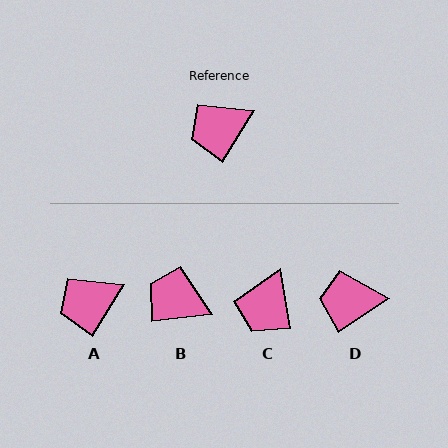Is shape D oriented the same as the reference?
No, it is off by about 24 degrees.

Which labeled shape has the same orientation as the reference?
A.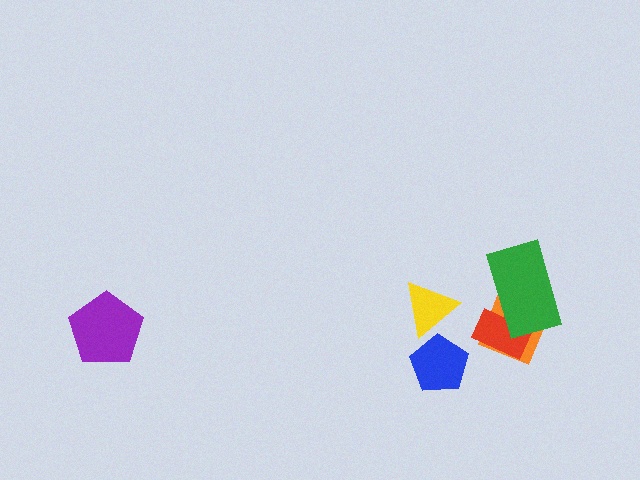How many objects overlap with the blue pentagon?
0 objects overlap with the blue pentagon.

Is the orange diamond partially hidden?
Yes, it is partially covered by another shape.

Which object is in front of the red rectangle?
The green rectangle is in front of the red rectangle.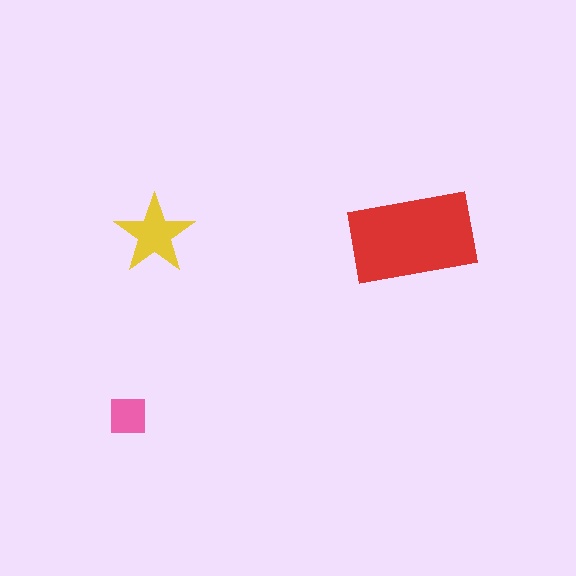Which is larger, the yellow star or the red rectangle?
The red rectangle.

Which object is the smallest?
The pink square.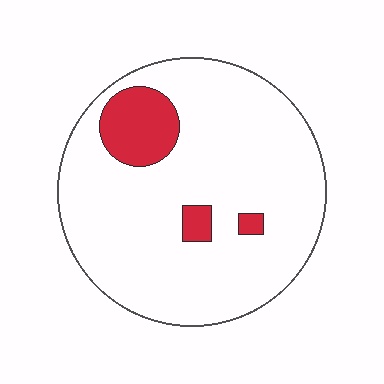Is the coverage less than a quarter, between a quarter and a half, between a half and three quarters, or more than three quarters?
Less than a quarter.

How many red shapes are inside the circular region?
3.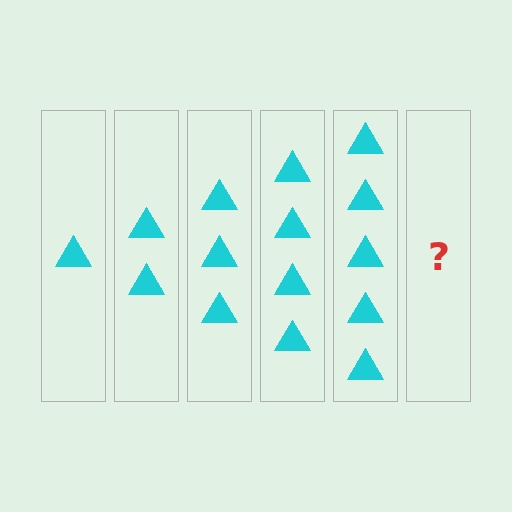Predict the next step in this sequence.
The next step is 6 triangles.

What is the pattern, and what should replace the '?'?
The pattern is that each step adds one more triangle. The '?' should be 6 triangles.